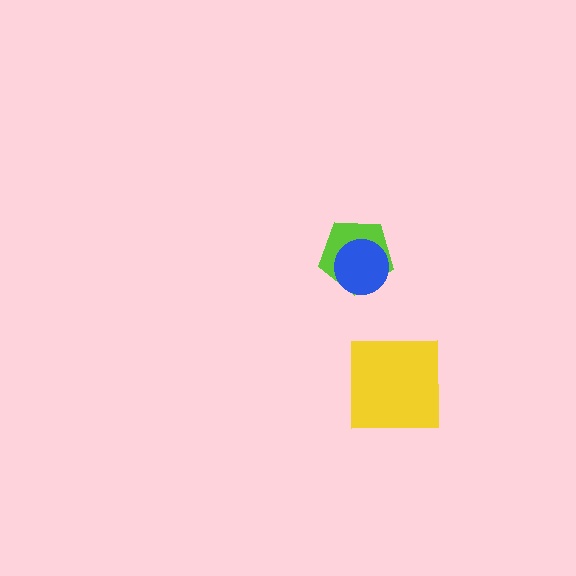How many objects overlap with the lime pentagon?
1 object overlaps with the lime pentagon.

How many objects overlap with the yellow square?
0 objects overlap with the yellow square.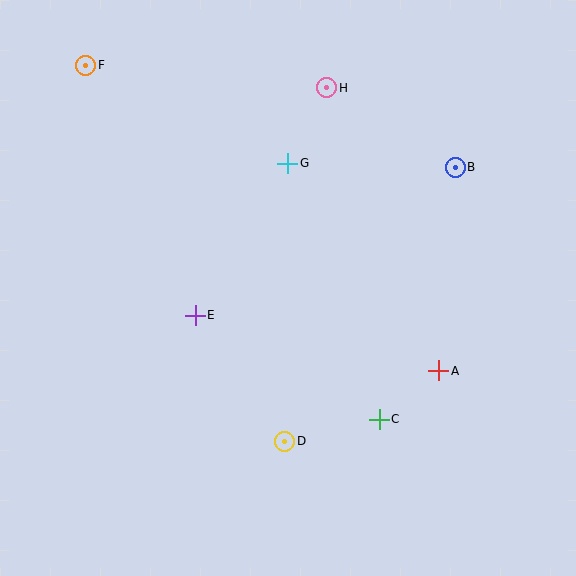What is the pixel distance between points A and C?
The distance between A and C is 77 pixels.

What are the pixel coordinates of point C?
Point C is at (379, 419).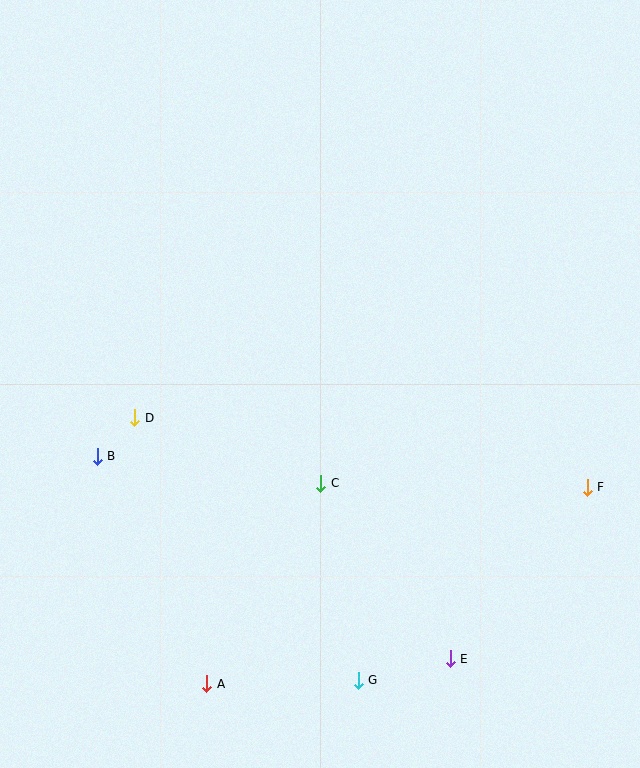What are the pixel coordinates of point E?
Point E is at (450, 659).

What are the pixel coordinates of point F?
Point F is at (587, 487).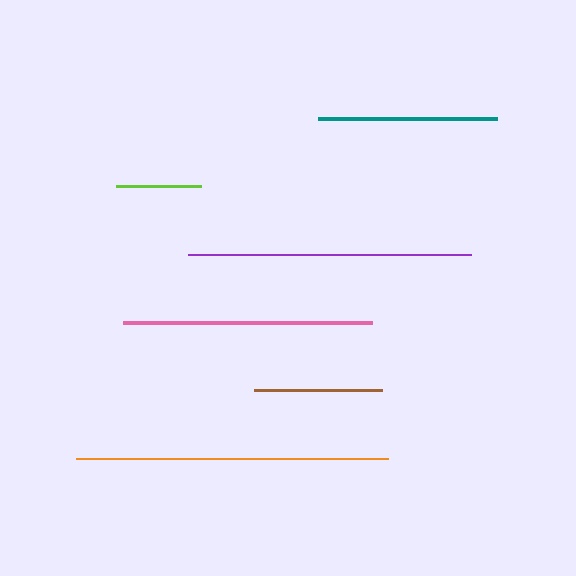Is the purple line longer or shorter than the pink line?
The purple line is longer than the pink line.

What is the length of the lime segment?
The lime segment is approximately 85 pixels long.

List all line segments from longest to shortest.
From longest to shortest: orange, purple, pink, teal, brown, lime.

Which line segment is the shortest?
The lime line is the shortest at approximately 85 pixels.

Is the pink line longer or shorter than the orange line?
The orange line is longer than the pink line.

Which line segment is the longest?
The orange line is the longest at approximately 312 pixels.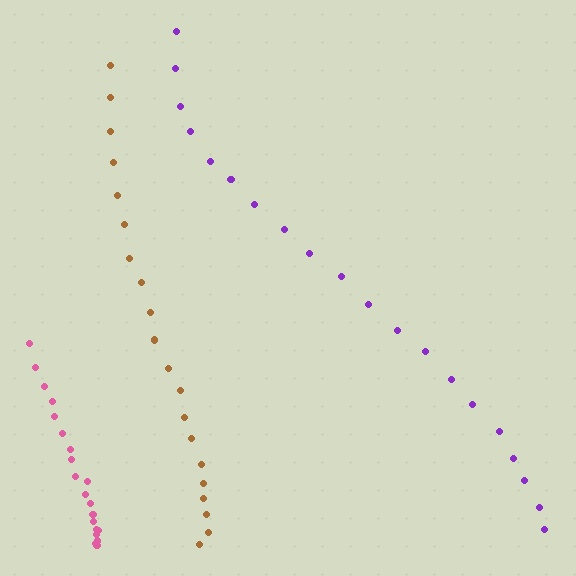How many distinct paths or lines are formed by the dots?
There are 3 distinct paths.